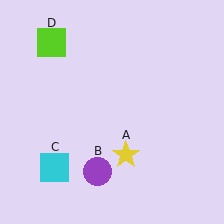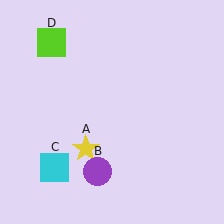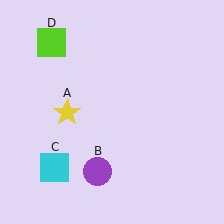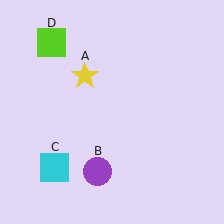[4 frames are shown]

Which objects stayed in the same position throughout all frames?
Purple circle (object B) and cyan square (object C) and lime square (object D) remained stationary.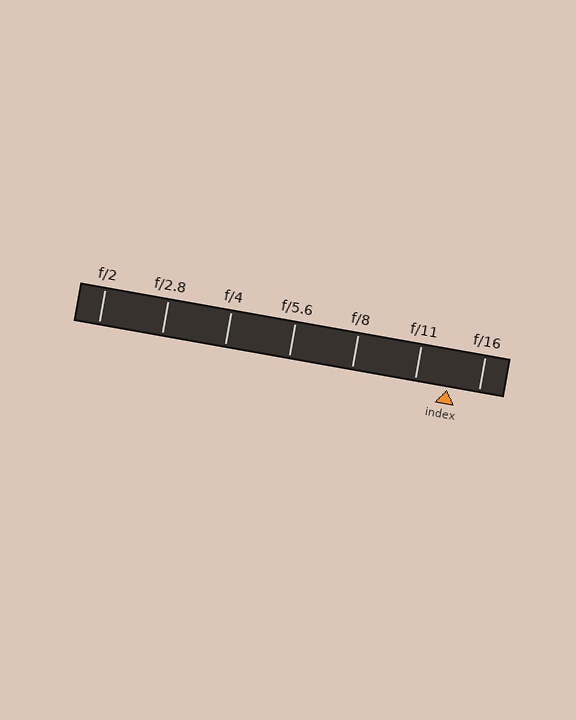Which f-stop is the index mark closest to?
The index mark is closest to f/16.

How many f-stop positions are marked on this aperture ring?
There are 7 f-stop positions marked.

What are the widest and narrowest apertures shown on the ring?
The widest aperture shown is f/2 and the narrowest is f/16.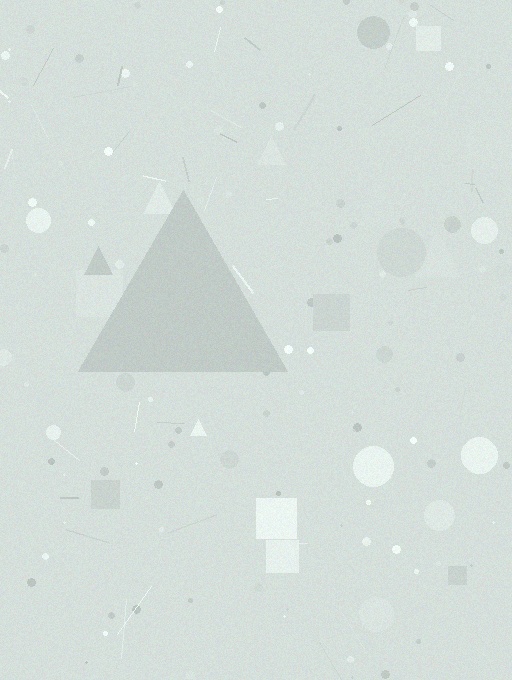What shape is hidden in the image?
A triangle is hidden in the image.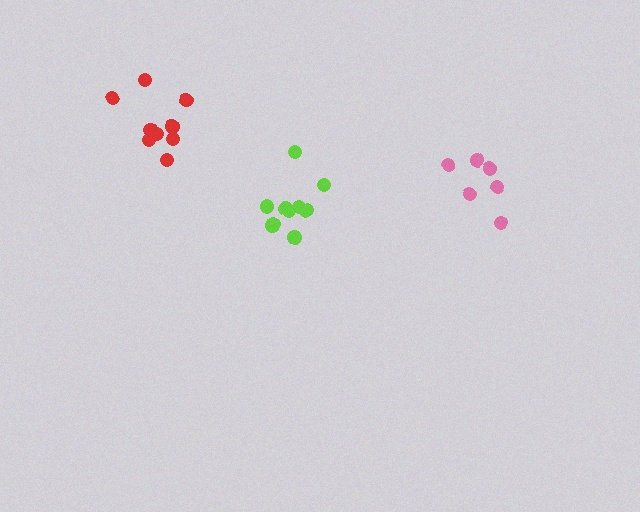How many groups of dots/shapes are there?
There are 3 groups.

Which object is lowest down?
The pink cluster is bottommost.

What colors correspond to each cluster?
The clusters are colored: red, pink, lime.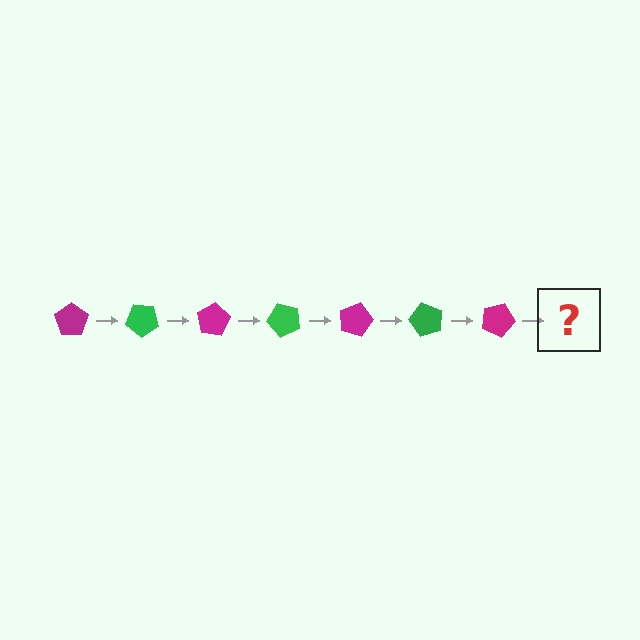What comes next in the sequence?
The next element should be a green pentagon, rotated 280 degrees from the start.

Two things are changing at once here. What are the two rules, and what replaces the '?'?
The two rules are that it rotates 40 degrees each step and the color cycles through magenta and green. The '?' should be a green pentagon, rotated 280 degrees from the start.